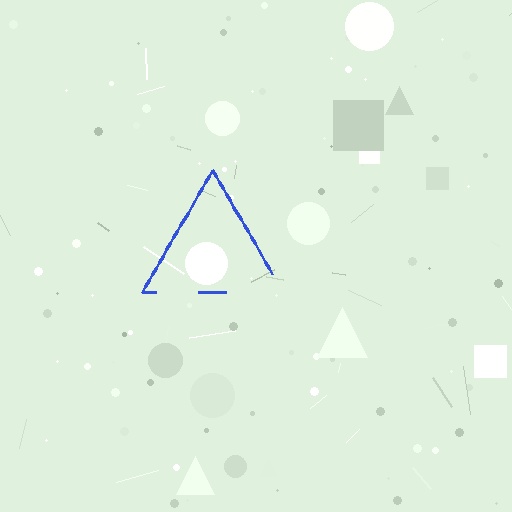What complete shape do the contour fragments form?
The contour fragments form a triangle.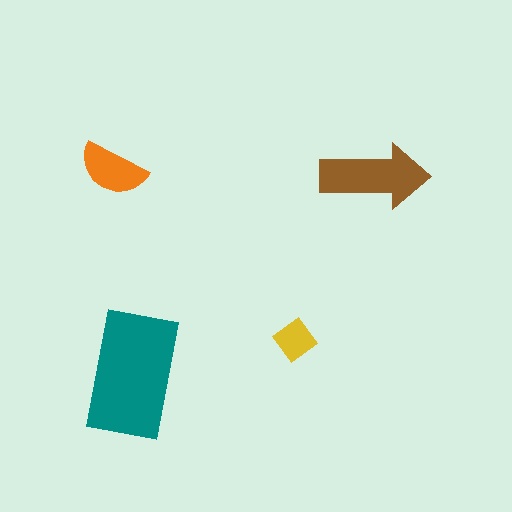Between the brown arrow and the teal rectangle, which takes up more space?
The teal rectangle.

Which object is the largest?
The teal rectangle.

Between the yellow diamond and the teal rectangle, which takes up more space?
The teal rectangle.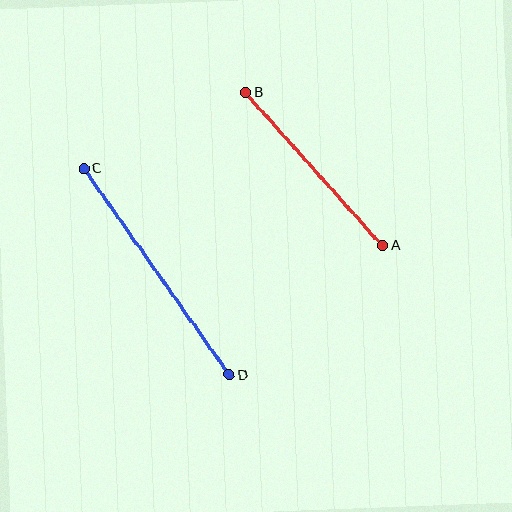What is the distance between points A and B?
The distance is approximately 205 pixels.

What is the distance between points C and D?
The distance is approximately 252 pixels.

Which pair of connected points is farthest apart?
Points C and D are farthest apart.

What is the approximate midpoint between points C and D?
The midpoint is at approximately (156, 272) pixels.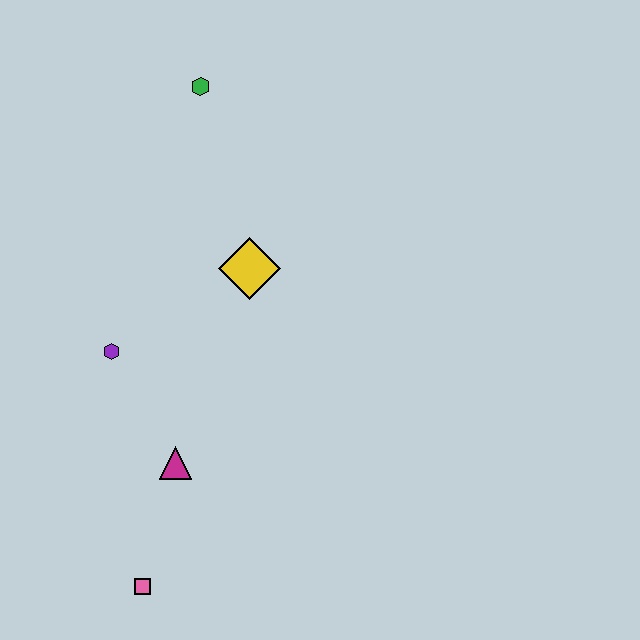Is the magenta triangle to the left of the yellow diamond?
Yes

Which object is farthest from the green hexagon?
The pink square is farthest from the green hexagon.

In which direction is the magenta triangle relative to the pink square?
The magenta triangle is above the pink square.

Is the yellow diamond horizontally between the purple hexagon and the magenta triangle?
No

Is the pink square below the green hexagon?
Yes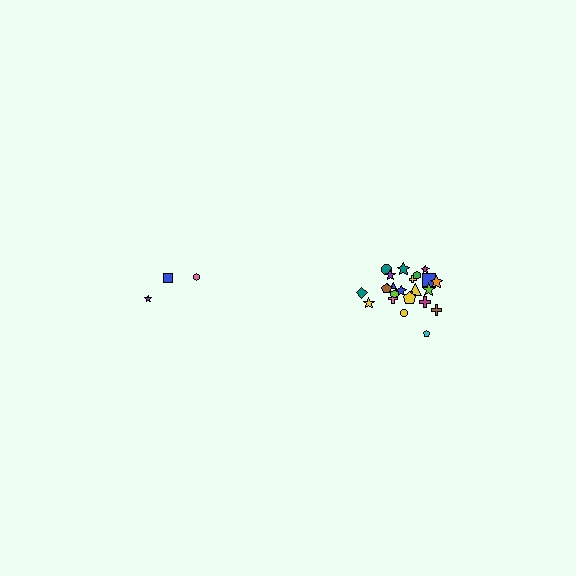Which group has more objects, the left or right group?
The right group.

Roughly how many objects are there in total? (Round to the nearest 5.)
Roughly 30 objects in total.